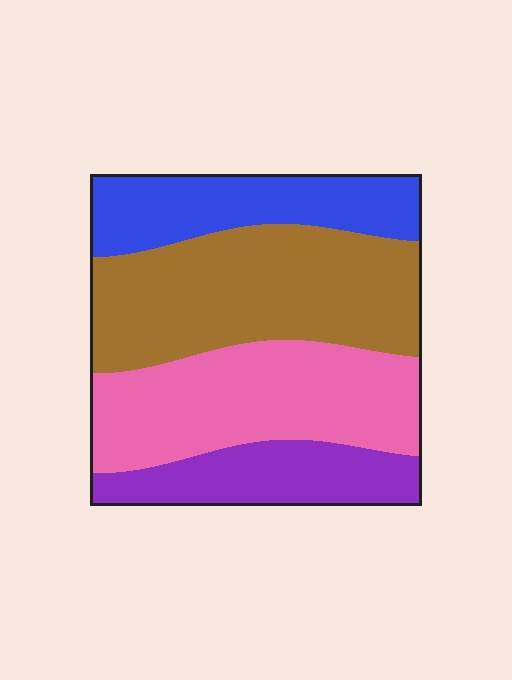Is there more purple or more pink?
Pink.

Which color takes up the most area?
Brown, at roughly 35%.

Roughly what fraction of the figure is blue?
Blue covers 19% of the figure.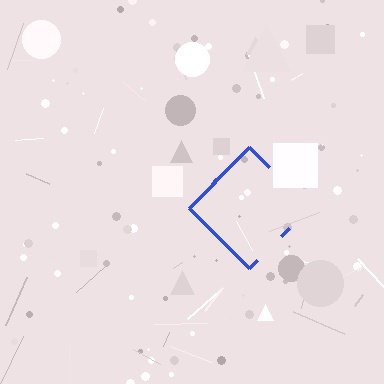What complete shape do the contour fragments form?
The contour fragments form a diamond.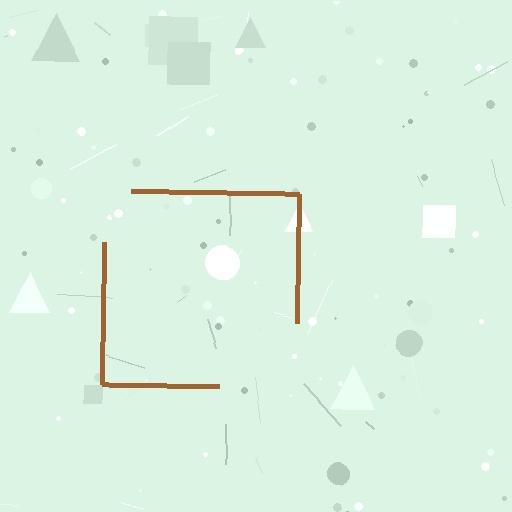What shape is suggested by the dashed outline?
The dashed outline suggests a square.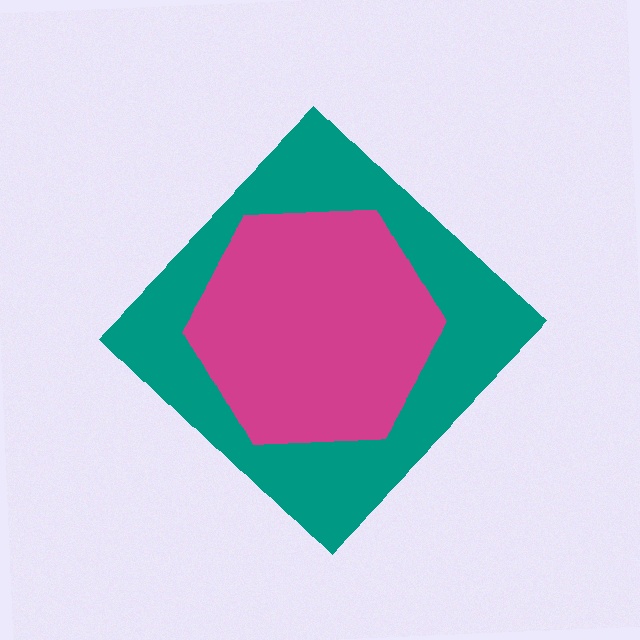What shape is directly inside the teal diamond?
The magenta hexagon.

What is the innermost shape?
The magenta hexagon.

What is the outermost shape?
The teal diamond.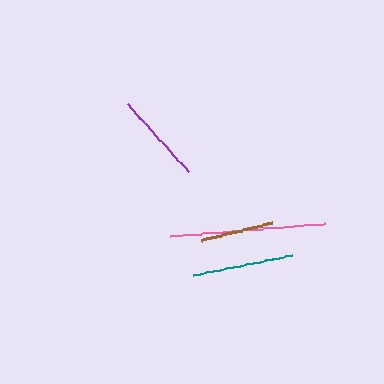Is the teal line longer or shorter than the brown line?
The teal line is longer than the brown line.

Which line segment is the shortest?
The brown line is the shortest at approximately 72 pixels.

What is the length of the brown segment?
The brown segment is approximately 72 pixels long.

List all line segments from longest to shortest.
From longest to shortest: pink, teal, purple, brown.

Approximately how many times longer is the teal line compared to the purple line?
The teal line is approximately 1.1 times the length of the purple line.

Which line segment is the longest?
The pink line is the longest at approximately 155 pixels.